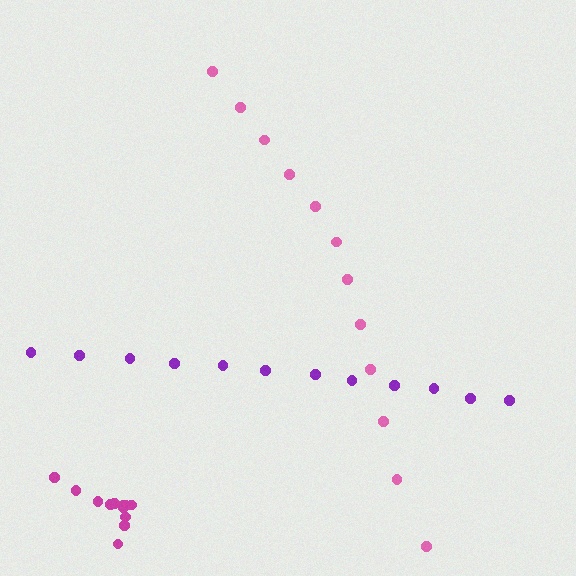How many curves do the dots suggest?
There are 3 distinct paths.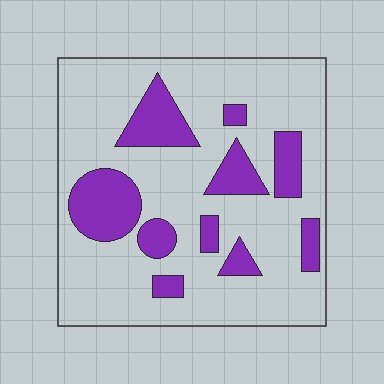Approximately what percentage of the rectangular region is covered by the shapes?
Approximately 25%.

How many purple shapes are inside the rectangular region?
10.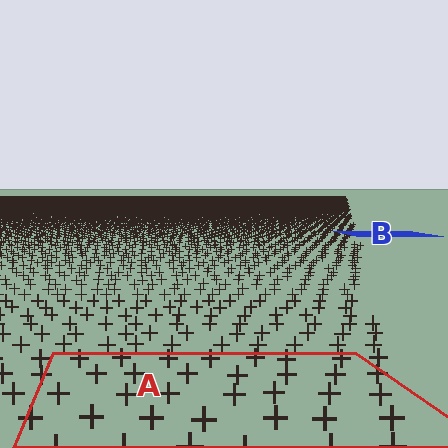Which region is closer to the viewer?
Region A is closer. The texture elements there are larger and more spread out.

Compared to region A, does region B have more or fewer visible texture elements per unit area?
Region B has more texture elements per unit area — they are packed more densely because it is farther away.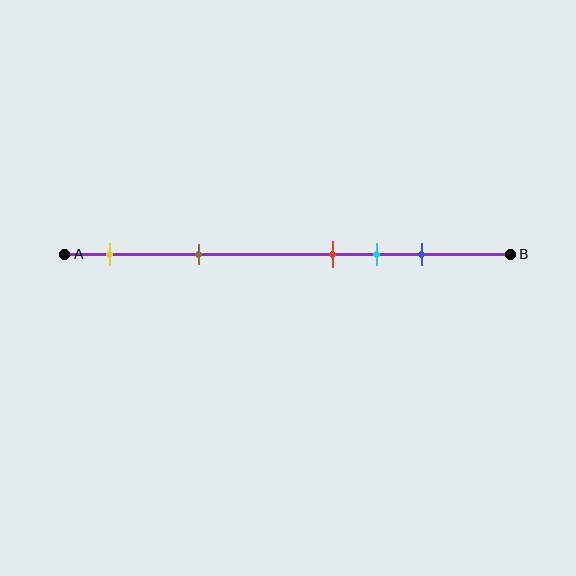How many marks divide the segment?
There are 5 marks dividing the segment.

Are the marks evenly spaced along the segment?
No, the marks are not evenly spaced.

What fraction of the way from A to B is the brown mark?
The brown mark is approximately 30% (0.3) of the way from A to B.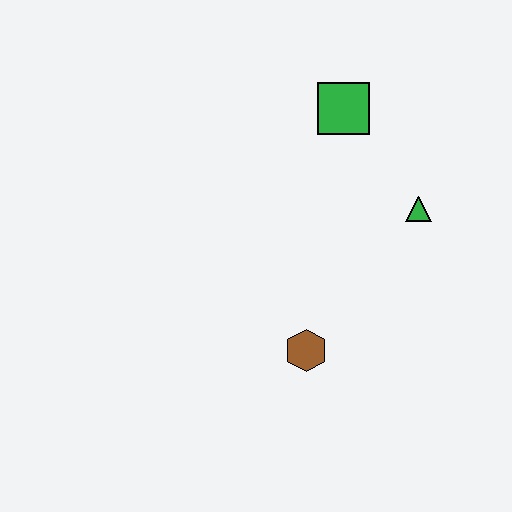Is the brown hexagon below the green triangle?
Yes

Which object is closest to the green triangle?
The green square is closest to the green triangle.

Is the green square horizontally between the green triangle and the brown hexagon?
Yes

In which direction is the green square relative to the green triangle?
The green square is above the green triangle.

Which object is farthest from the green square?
The brown hexagon is farthest from the green square.